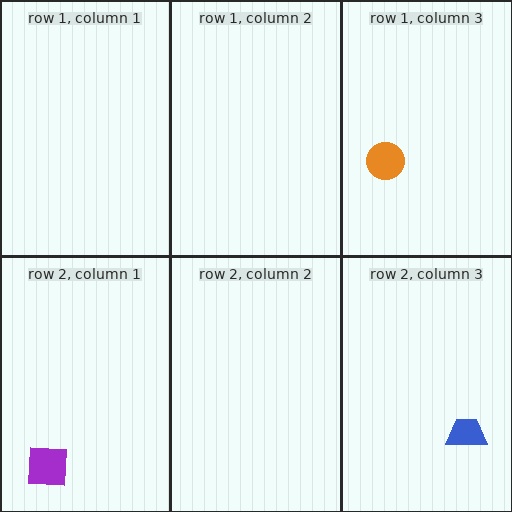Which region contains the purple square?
The row 2, column 1 region.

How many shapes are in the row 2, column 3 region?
1.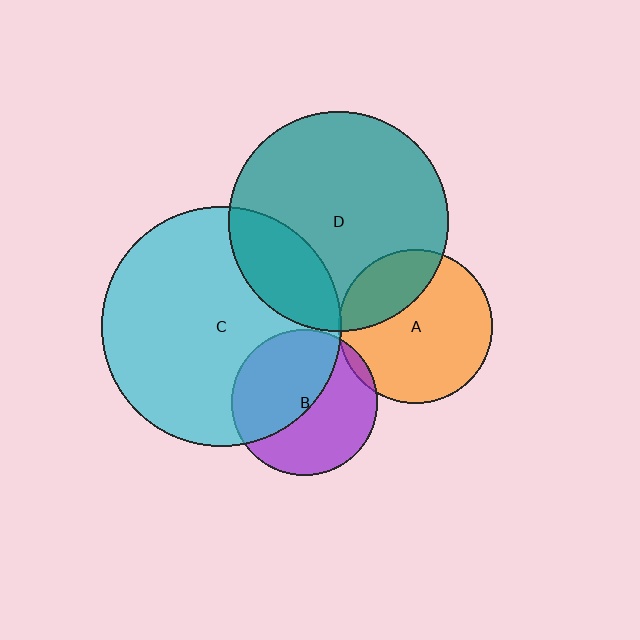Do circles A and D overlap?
Yes.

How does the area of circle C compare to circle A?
Approximately 2.4 times.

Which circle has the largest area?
Circle C (cyan).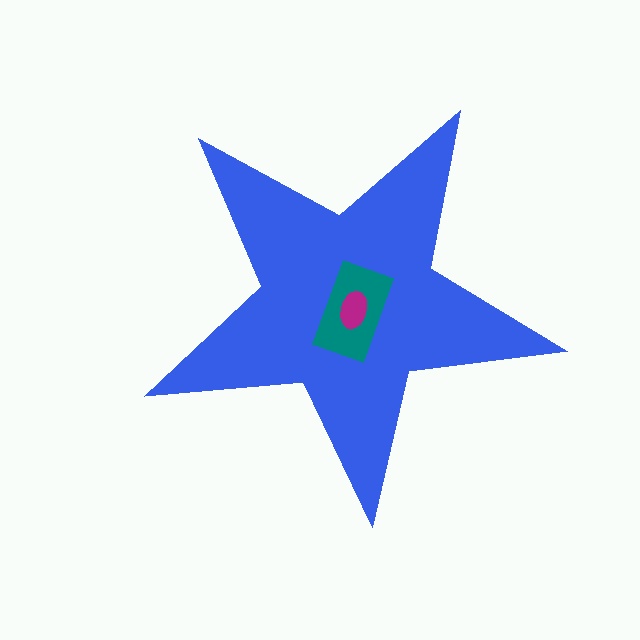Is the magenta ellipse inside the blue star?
Yes.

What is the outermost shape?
The blue star.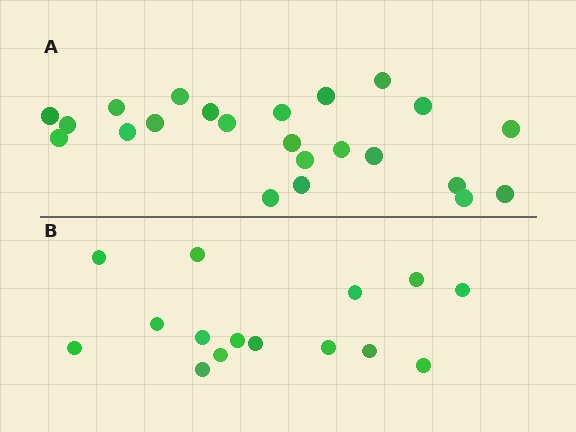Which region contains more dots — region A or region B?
Region A (the top region) has more dots.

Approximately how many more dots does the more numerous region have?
Region A has roughly 8 or so more dots than region B.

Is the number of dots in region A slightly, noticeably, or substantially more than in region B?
Region A has substantially more. The ratio is roughly 1.5 to 1.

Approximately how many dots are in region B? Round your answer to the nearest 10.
About 20 dots. (The exact count is 15, which rounds to 20.)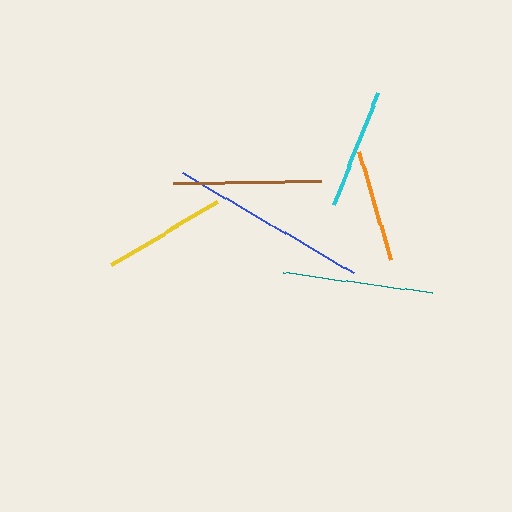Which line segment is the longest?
The blue line is the longest at approximately 199 pixels.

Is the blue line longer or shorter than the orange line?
The blue line is longer than the orange line.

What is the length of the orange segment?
The orange segment is approximately 112 pixels long.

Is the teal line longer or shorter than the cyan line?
The teal line is longer than the cyan line.